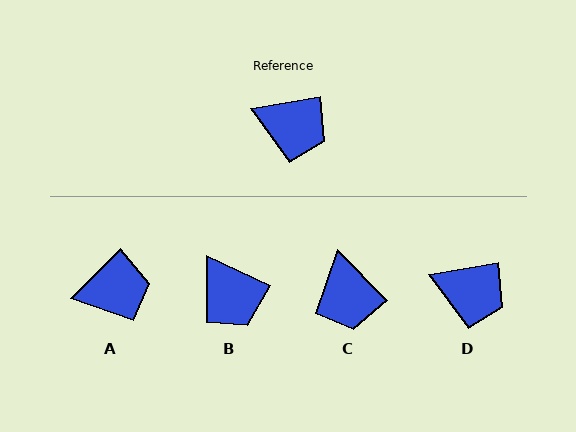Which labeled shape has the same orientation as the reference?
D.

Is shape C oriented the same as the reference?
No, it is off by about 55 degrees.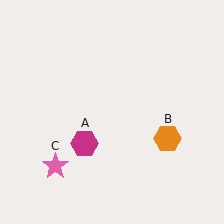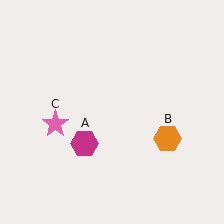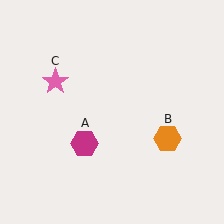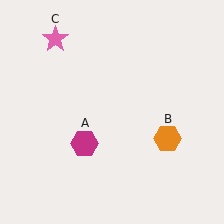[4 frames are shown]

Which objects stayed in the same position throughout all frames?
Magenta hexagon (object A) and orange hexagon (object B) remained stationary.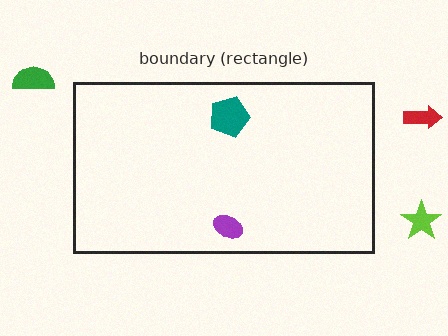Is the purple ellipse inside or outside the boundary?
Inside.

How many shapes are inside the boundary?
2 inside, 3 outside.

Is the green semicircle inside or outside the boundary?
Outside.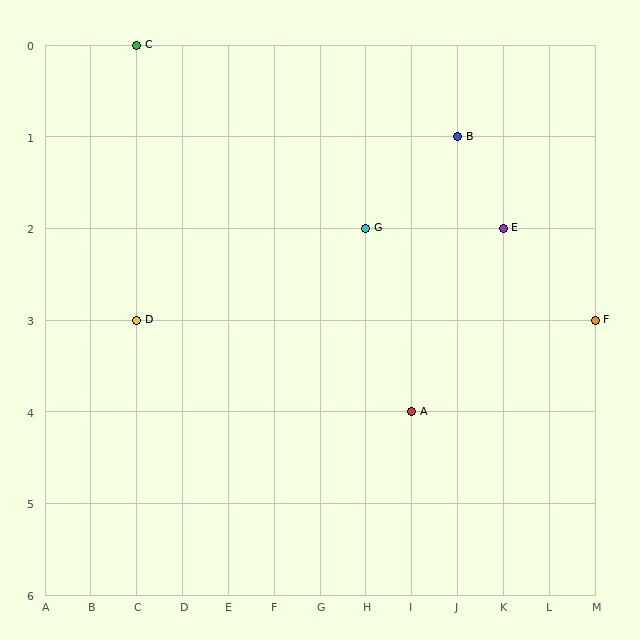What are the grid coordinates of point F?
Point F is at grid coordinates (M, 3).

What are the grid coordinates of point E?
Point E is at grid coordinates (K, 2).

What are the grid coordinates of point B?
Point B is at grid coordinates (J, 1).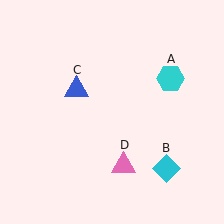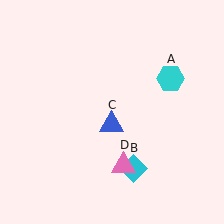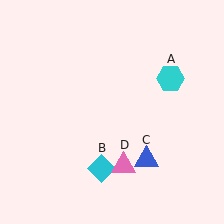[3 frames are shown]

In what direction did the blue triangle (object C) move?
The blue triangle (object C) moved down and to the right.